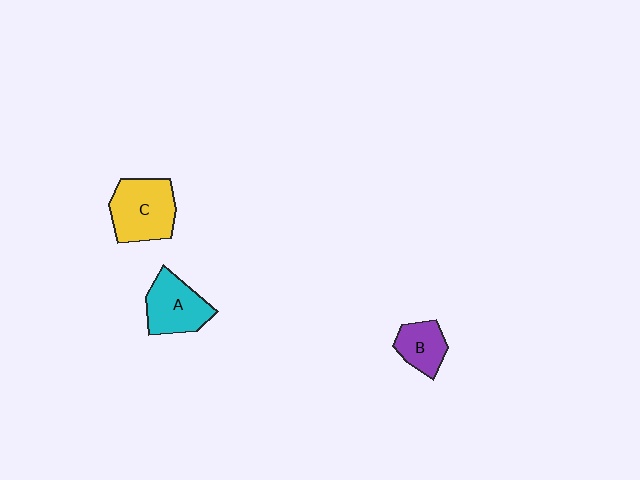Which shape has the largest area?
Shape C (yellow).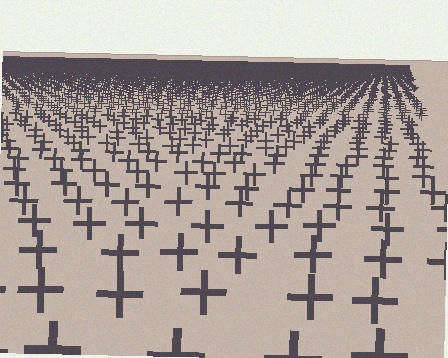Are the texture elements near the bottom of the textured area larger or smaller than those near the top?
Larger. Near the bottom, elements are closer to the viewer and appear at a bigger on-screen size.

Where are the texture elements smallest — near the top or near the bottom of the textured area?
Near the top.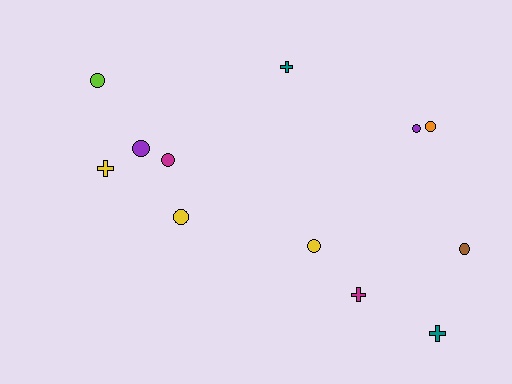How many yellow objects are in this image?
There are 3 yellow objects.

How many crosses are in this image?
There are 4 crosses.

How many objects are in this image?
There are 12 objects.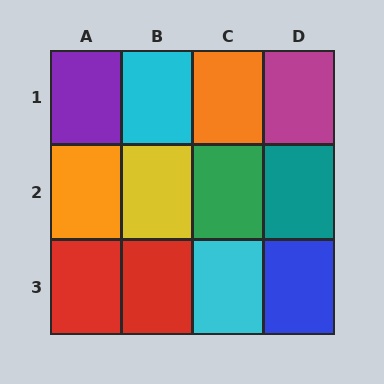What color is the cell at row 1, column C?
Orange.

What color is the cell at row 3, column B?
Red.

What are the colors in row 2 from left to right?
Orange, yellow, green, teal.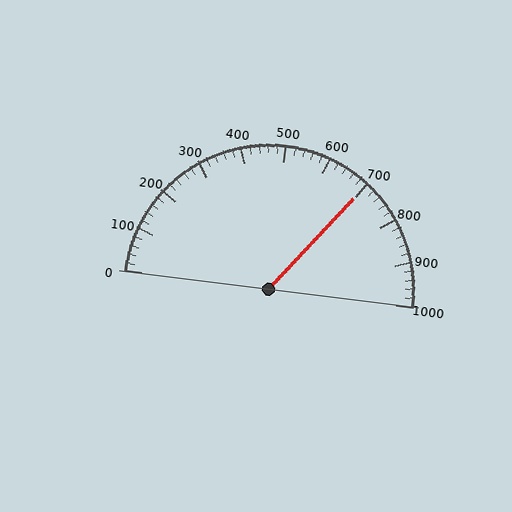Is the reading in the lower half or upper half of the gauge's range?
The reading is in the upper half of the range (0 to 1000).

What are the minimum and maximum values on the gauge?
The gauge ranges from 0 to 1000.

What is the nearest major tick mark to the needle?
The nearest major tick mark is 700.